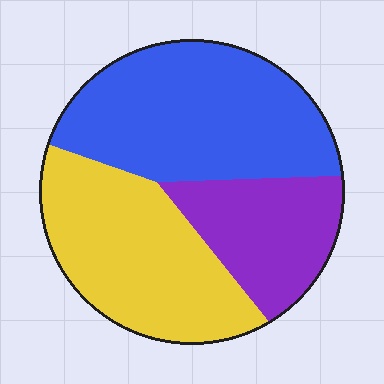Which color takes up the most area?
Blue, at roughly 40%.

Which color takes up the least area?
Purple, at roughly 20%.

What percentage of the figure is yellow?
Yellow covers 36% of the figure.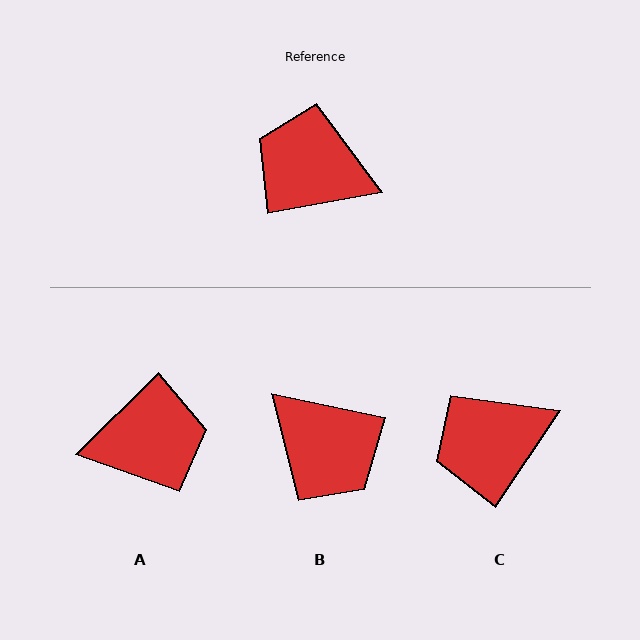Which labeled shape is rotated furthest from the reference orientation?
B, about 158 degrees away.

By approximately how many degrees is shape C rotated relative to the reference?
Approximately 46 degrees counter-clockwise.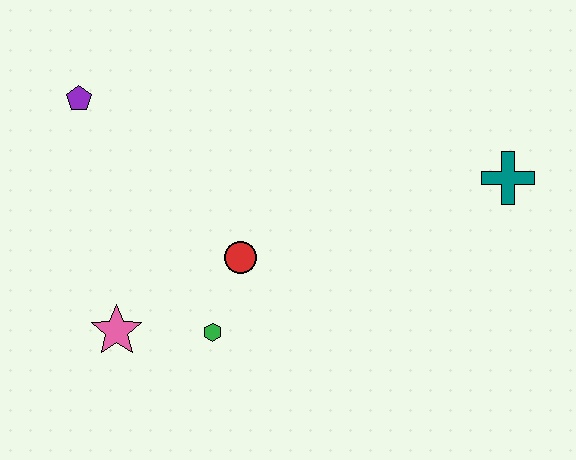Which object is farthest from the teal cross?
The purple pentagon is farthest from the teal cross.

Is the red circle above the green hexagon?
Yes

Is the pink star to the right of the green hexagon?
No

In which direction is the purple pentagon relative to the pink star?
The purple pentagon is above the pink star.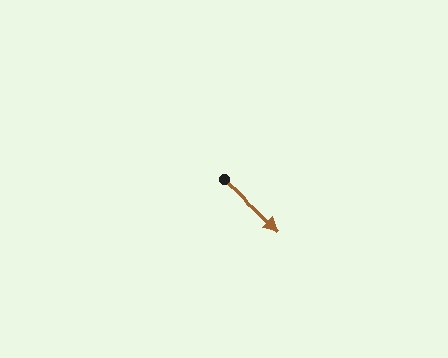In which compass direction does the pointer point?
Southeast.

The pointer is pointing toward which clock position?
Roughly 4 o'clock.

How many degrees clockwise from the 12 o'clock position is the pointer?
Approximately 133 degrees.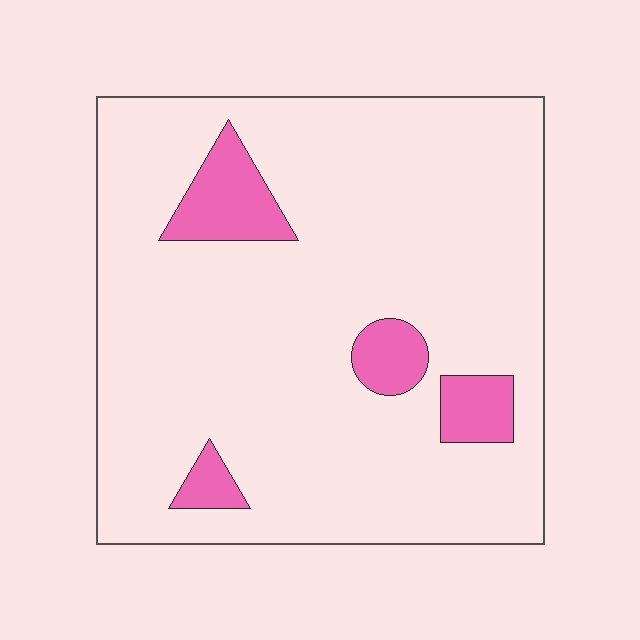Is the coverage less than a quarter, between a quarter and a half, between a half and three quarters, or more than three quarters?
Less than a quarter.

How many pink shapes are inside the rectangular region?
4.